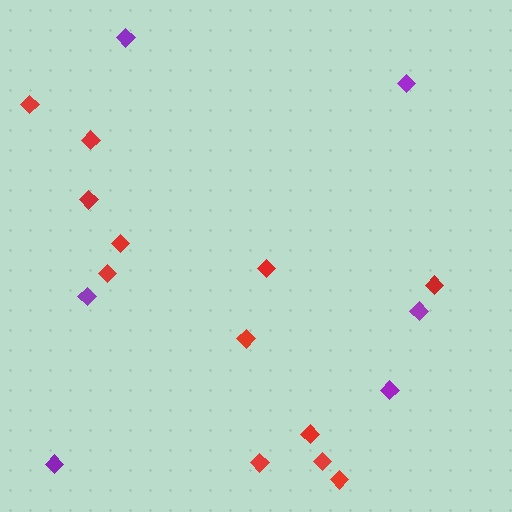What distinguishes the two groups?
There are 2 groups: one group of purple diamonds (6) and one group of red diamonds (12).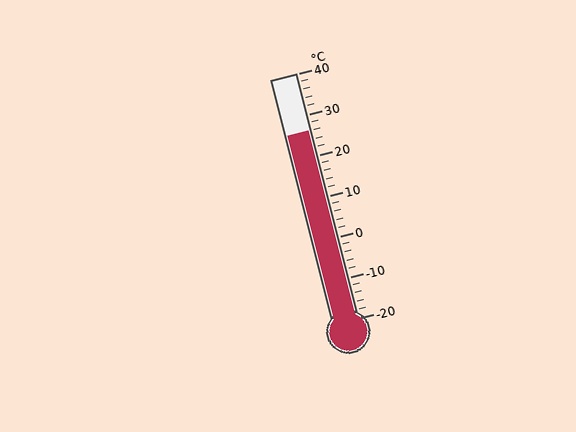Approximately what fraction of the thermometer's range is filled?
The thermometer is filled to approximately 75% of its range.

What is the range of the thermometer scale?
The thermometer scale ranges from -20°C to 40°C.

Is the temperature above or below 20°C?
The temperature is above 20°C.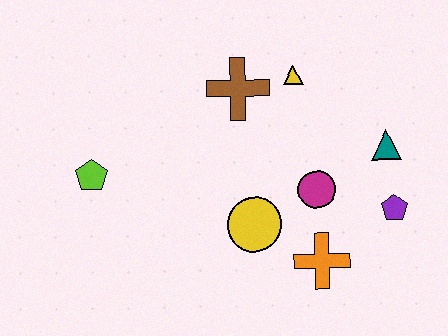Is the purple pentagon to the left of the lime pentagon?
No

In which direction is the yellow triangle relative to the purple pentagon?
The yellow triangle is above the purple pentagon.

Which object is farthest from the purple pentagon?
The lime pentagon is farthest from the purple pentagon.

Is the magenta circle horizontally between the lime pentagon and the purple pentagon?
Yes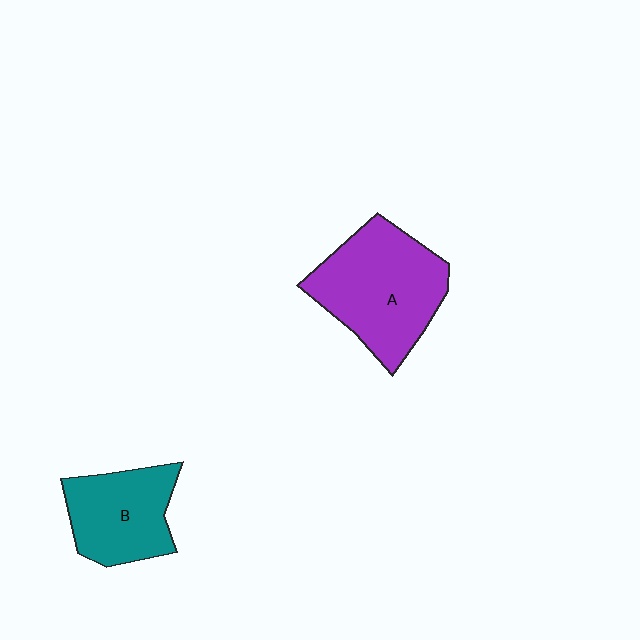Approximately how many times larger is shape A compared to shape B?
Approximately 1.4 times.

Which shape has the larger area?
Shape A (purple).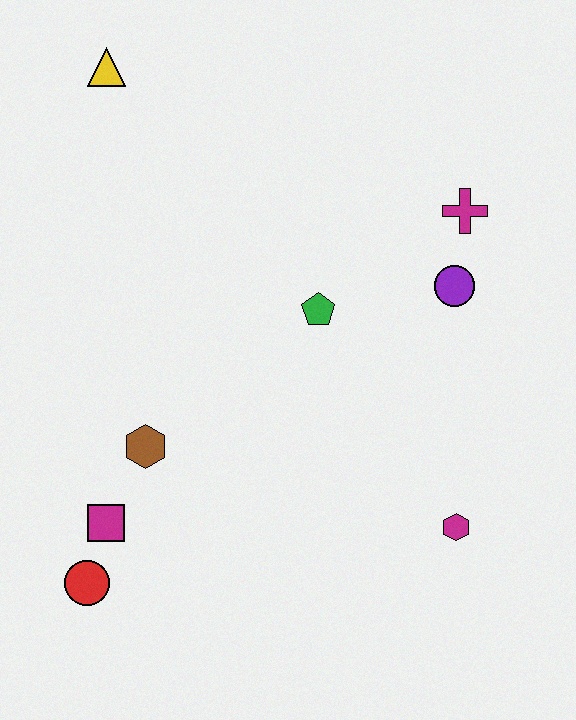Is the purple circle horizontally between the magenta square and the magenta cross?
Yes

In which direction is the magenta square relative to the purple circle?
The magenta square is to the left of the purple circle.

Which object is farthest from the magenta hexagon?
The yellow triangle is farthest from the magenta hexagon.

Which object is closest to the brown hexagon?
The magenta square is closest to the brown hexagon.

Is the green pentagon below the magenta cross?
Yes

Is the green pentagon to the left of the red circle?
No